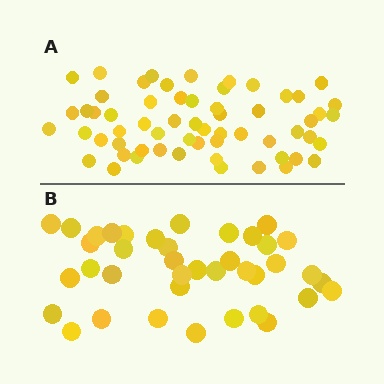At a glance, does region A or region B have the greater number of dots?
Region A (the top region) has more dots.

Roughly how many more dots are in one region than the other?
Region A has approximately 20 more dots than region B.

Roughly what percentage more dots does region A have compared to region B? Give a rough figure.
About 55% more.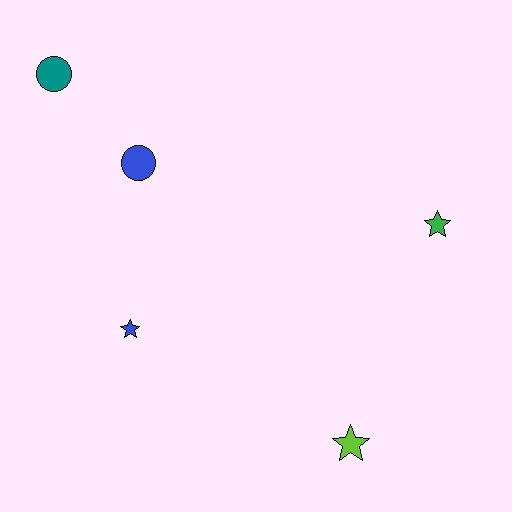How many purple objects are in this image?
There are no purple objects.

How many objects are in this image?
There are 5 objects.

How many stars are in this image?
There are 3 stars.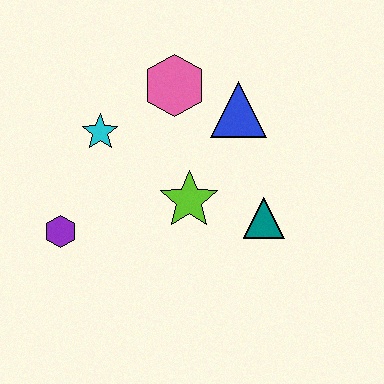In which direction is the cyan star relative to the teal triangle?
The cyan star is to the left of the teal triangle.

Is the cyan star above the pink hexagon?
No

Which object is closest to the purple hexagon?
The cyan star is closest to the purple hexagon.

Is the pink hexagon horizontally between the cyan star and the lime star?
Yes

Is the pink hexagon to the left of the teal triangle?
Yes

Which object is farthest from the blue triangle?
The purple hexagon is farthest from the blue triangle.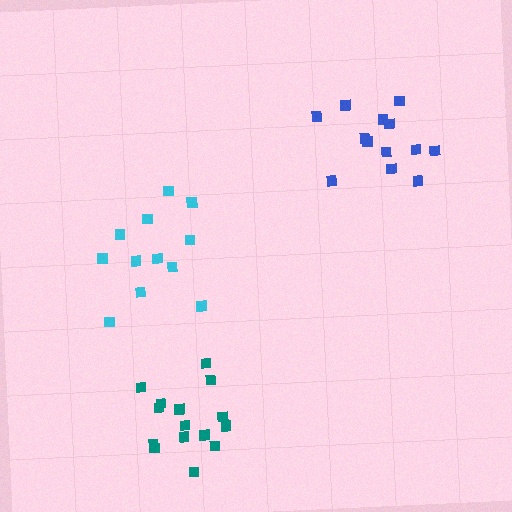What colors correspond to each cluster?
The clusters are colored: blue, teal, cyan.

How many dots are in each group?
Group 1: 13 dots, Group 2: 15 dots, Group 3: 12 dots (40 total).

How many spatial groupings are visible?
There are 3 spatial groupings.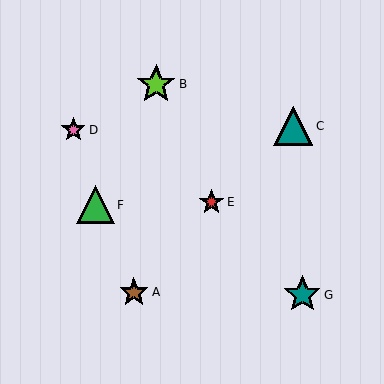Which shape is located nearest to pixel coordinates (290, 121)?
The teal triangle (labeled C) at (293, 126) is nearest to that location.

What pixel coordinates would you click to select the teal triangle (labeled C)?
Click at (293, 126) to select the teal triangle C.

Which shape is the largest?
The lime star (labeled B) is the largest.